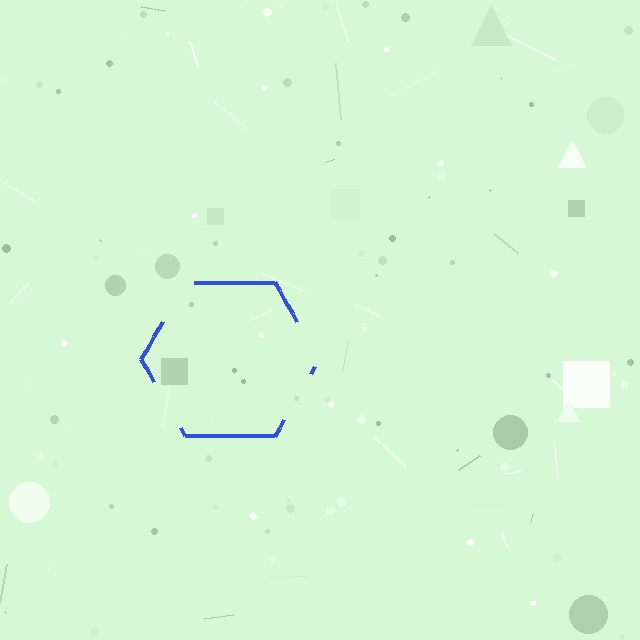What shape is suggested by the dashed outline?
The dashed outline suggests a hexagon.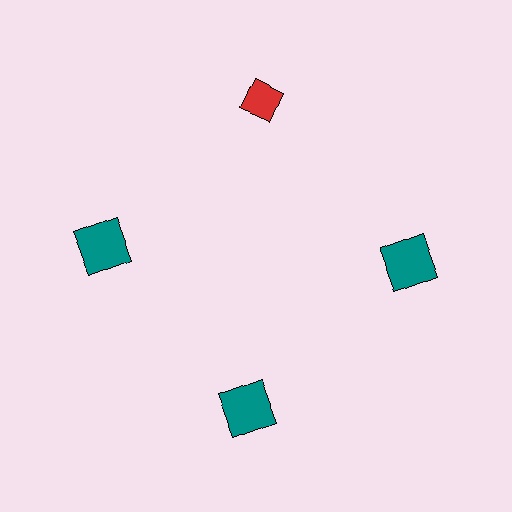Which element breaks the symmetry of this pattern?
The red diamond at roughly the 12 o'clock position breaks the symmetry. All other shapes are teal squares.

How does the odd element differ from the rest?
It differs in both color (red instead of teal) and shape (diamond instead of square).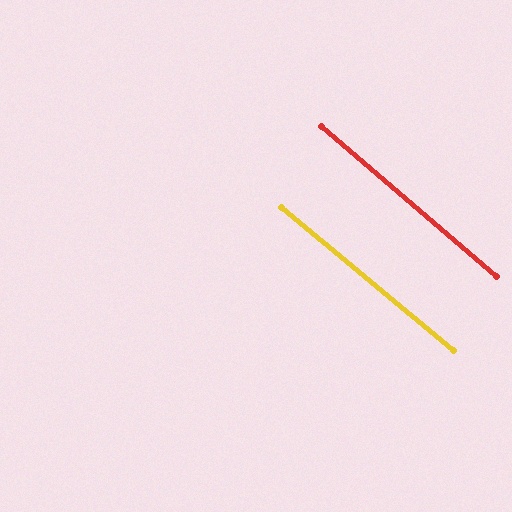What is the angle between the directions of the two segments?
Approximately 1 degree.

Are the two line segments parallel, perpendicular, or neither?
Parallel — their directions differ by only 1.0°.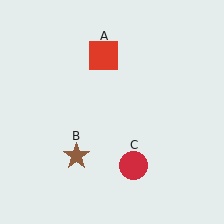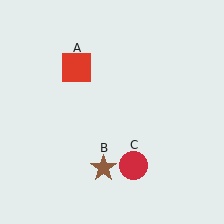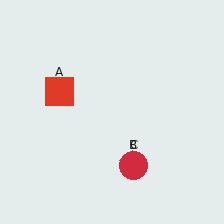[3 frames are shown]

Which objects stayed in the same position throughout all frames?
Red circle (object C) remained stationary.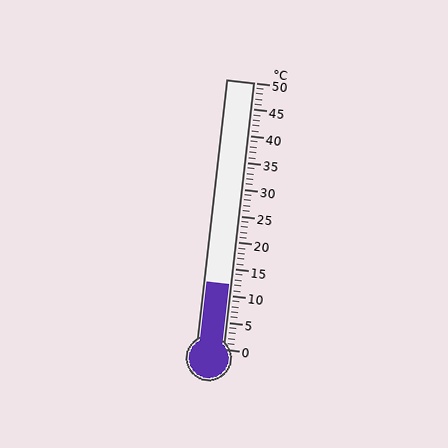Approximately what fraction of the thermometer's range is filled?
The thermometer is filled to approximately 25% of its range.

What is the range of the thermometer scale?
The thermometer scale ranges from 0°C to 50°C.